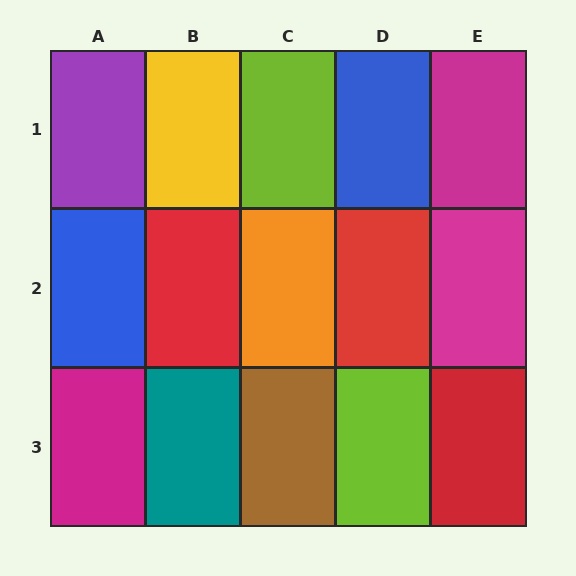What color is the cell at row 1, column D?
Blue.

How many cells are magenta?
3 cells are magenta.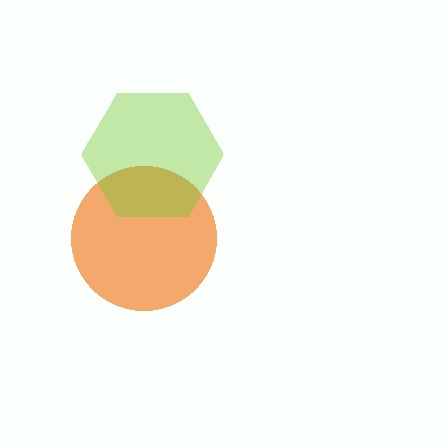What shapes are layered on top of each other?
The layered shapes are: an orange circle, a lime hexagon.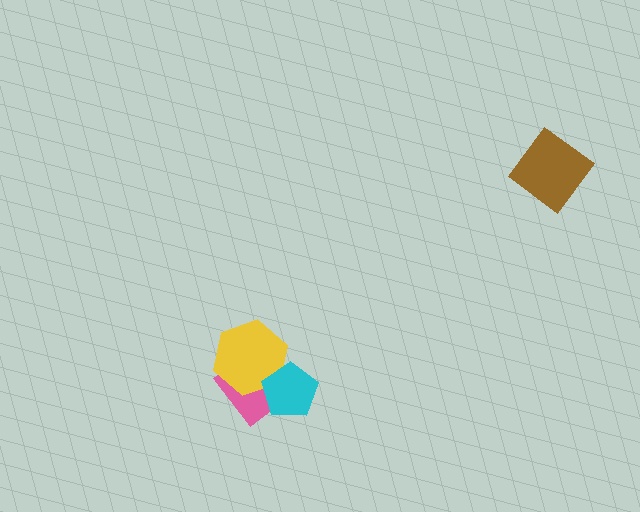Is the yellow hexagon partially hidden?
Yes, it is partially covered by another shape.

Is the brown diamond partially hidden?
No, no other shape covers it.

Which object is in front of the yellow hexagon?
The cyan pentagon is in front of the yellow hexagon.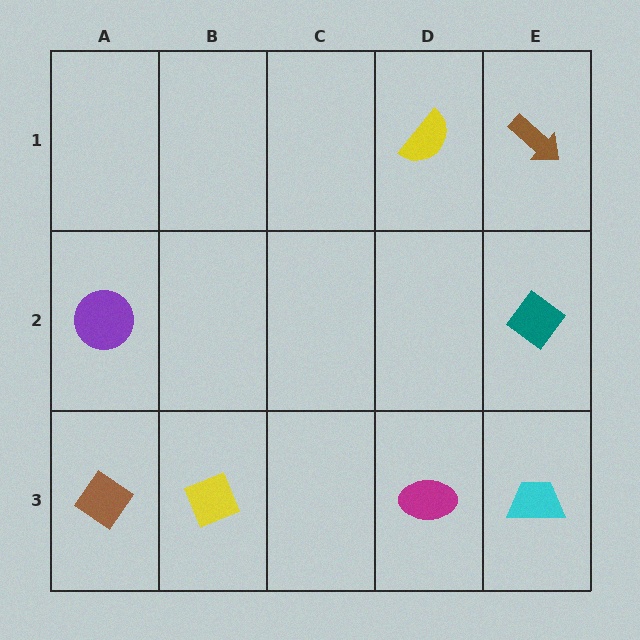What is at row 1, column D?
A yellow semicircle.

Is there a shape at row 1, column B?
No, that cell is empty.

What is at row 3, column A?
A brown diamond.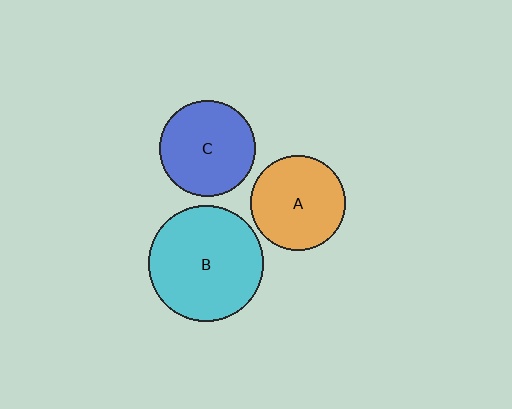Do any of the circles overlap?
No, none of the circles overlap.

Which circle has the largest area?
Circle B (cyan).